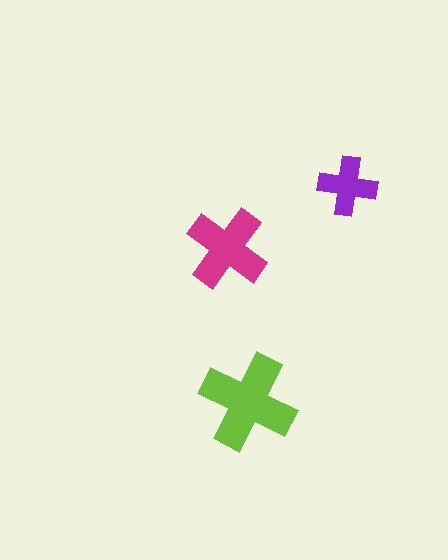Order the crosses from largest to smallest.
the lime one, the magenta one, the purple one.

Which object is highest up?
The purple cross is topmost.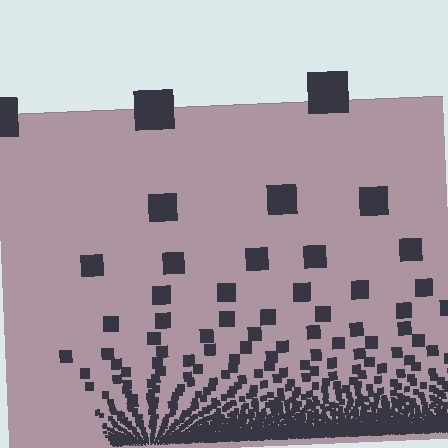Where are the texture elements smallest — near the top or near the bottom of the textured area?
Near the bottom.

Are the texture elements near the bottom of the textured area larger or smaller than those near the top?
Smaller. The gradient is inverted — elements near the bottom are smaller and denser.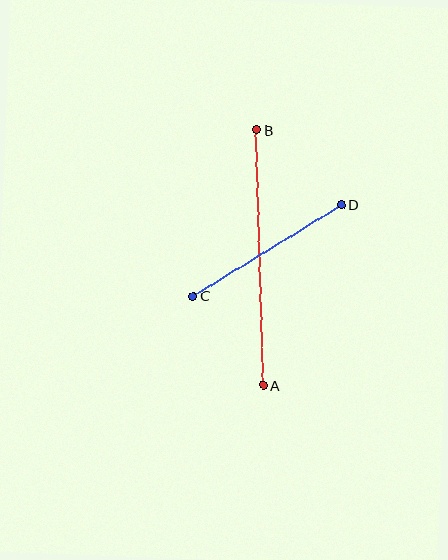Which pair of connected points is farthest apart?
Points A and B are farthest apart.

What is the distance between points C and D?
The distance is approximately 174 pixels.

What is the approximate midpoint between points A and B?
The midpoint is at approximately (260, 258) pixels.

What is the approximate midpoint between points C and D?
The midpoint is at approximately (267, 250) pixels.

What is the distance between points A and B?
The distance is approximately 256 pixels.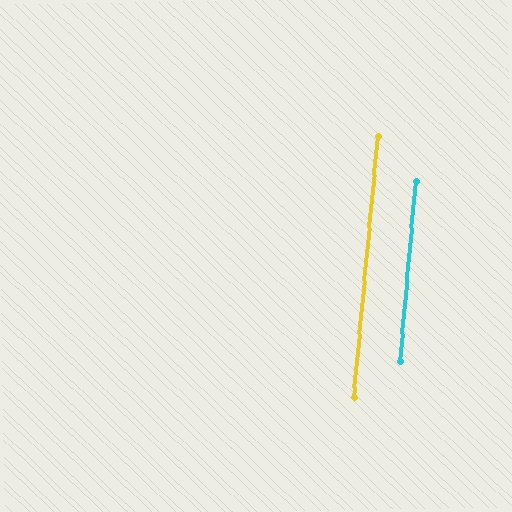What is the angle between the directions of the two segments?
Approximately 0 degrees.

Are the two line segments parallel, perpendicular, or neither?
Parallel — their directions differ by only 0.3°.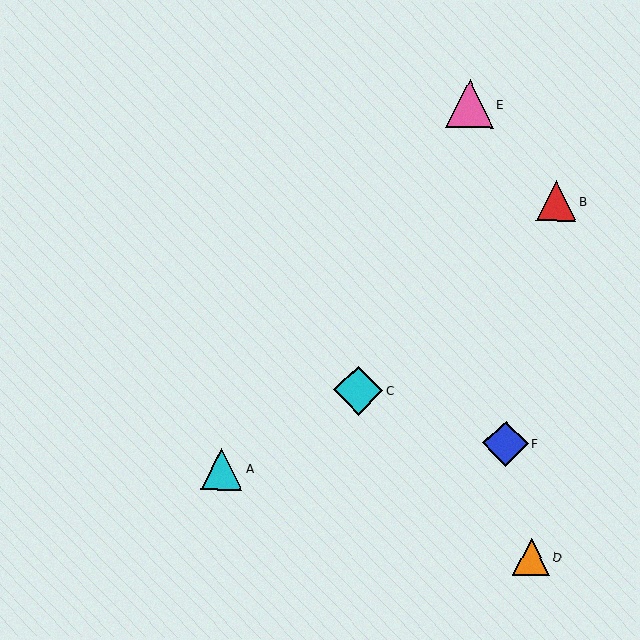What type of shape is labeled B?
Shape B is a red triangle.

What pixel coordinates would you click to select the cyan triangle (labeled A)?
Click at (222, 469) to select the cyan triangle A.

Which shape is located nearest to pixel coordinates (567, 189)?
The red triangle (labeled B) at (556, 201) is nearest to that location.